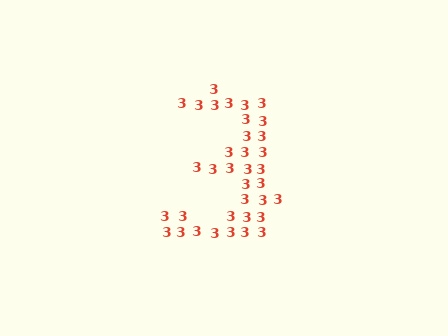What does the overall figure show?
The overall figure shows the digit 3.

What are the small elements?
The small elements are digit 3's.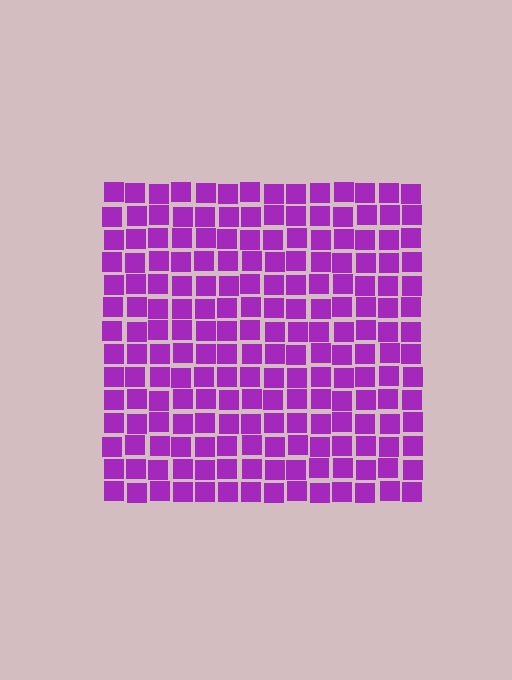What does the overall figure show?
The overall figure shows a square.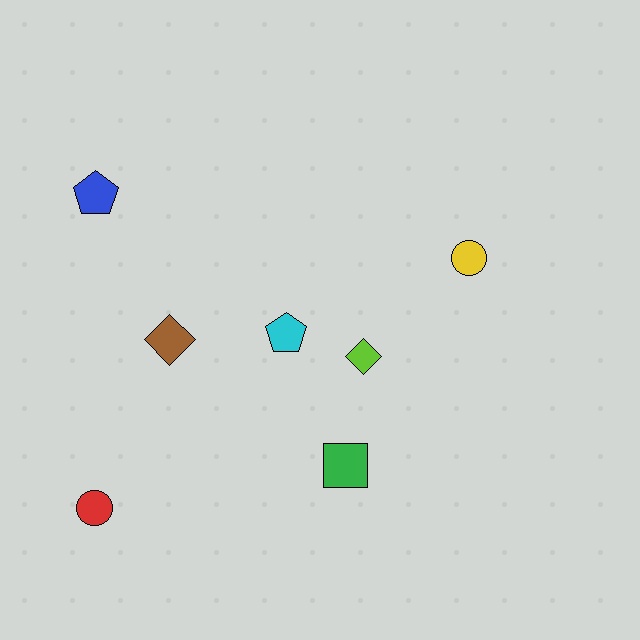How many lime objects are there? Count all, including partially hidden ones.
There is 1 lime object.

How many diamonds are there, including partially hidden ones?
There are 2 diamonds.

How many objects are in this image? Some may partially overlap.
There are 7 objects.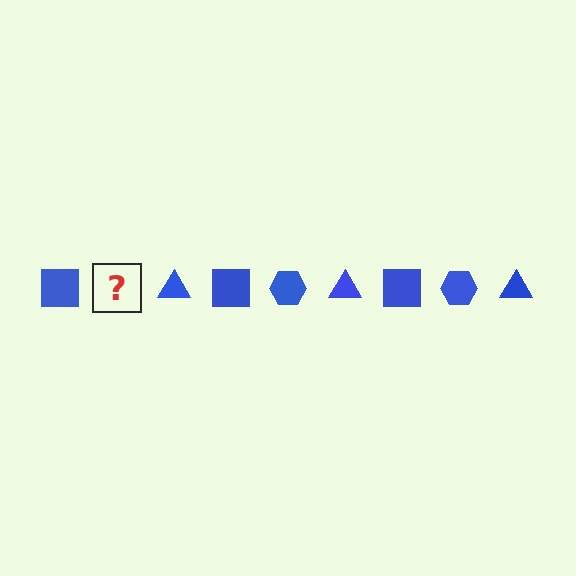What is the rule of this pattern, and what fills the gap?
The rule is that the pattern cycles through square, hexagon, triangle shapes in blue. The gap should be filled with a blue hexagon.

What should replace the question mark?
The question mark should be replaced with a blue hexagon.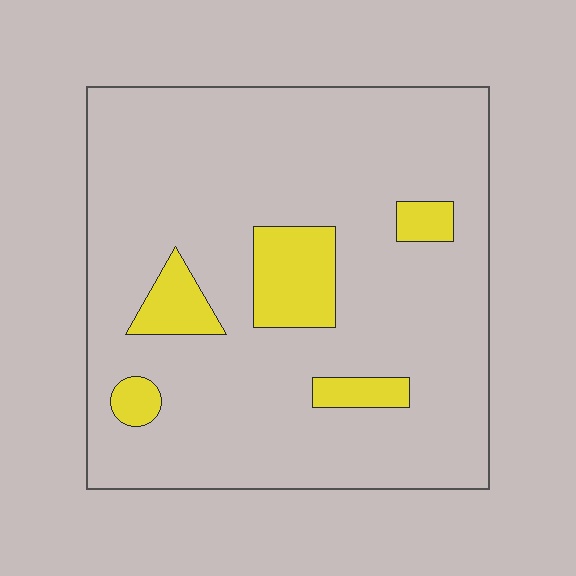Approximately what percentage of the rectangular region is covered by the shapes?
Approximately 15%.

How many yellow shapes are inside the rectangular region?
5.